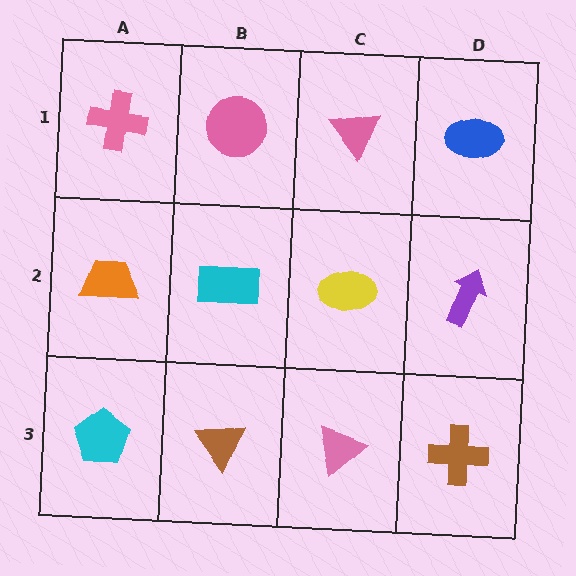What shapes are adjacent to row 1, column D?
A purple arrow (row 2, column D), a pink triangle (row 1, column C).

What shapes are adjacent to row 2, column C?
A pink triangle (row 1, column C), a pink triangle (row 3, column C), a cyan rectangle (row 2, column B), a purple arrow (row 2, column D).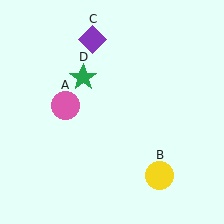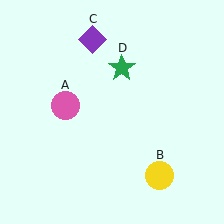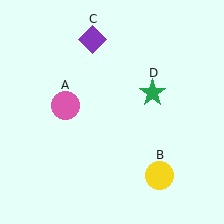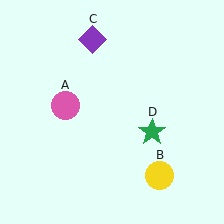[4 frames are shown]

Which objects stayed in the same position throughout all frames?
Pink circle (object A) and yellow circle (object B) and purple diamond (object C) remained stationary.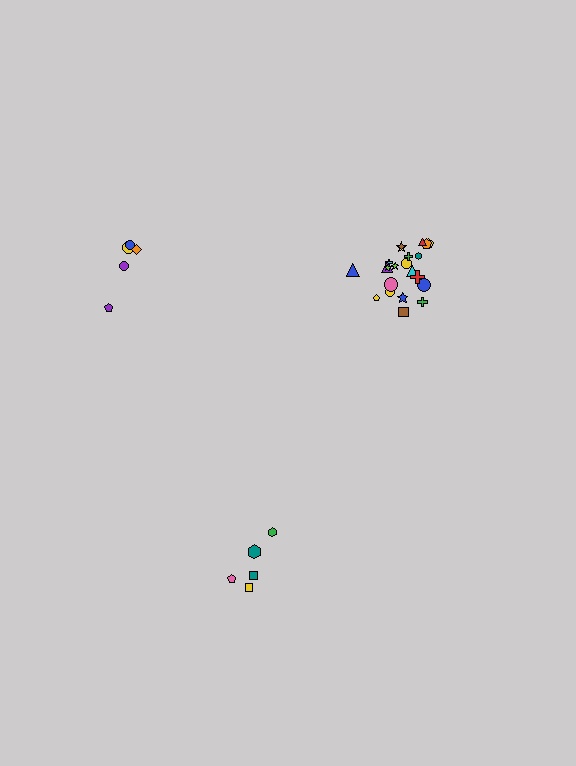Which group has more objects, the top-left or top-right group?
The top-right group.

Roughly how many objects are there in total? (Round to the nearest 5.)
Roughly 30 objects in total.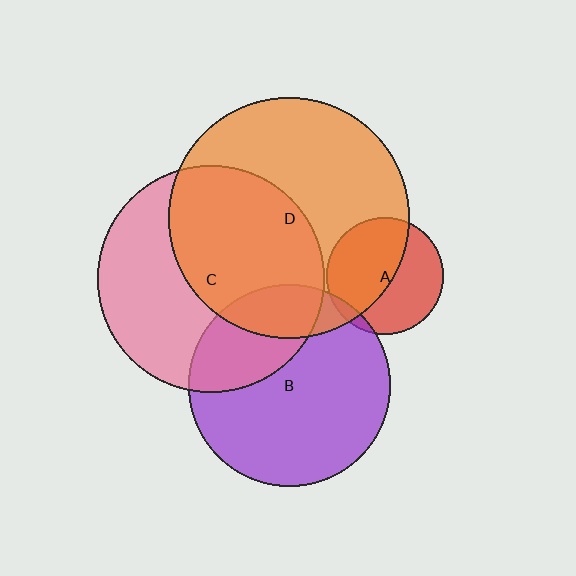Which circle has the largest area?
Circle D (orange).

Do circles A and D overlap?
Yes.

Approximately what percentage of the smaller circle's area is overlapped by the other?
Approximately 55%.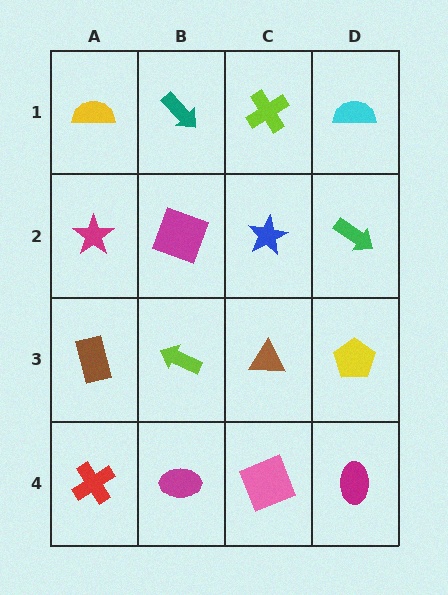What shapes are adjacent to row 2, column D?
A cyan semicircle (row 1, column D), a yellow pentagon (row 3, column D), a blue star (row 2, column C).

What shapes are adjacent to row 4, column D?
A yellow pentagon (row 3, column D), a pink square (row 4, column C).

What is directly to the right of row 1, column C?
A cyan semicircle.